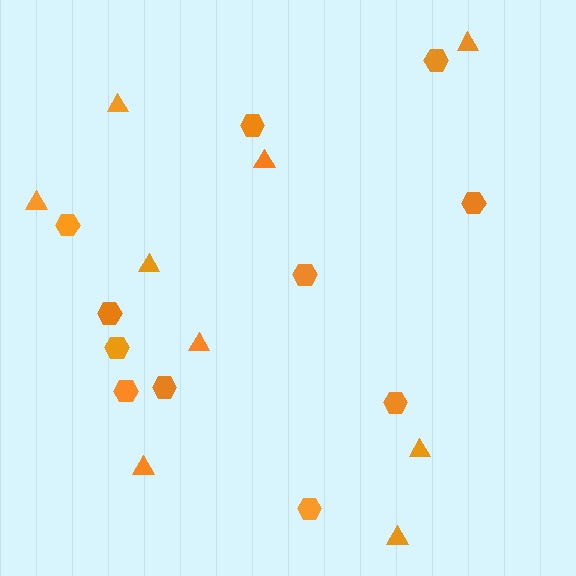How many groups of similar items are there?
There are 2 groups: one group of hexagons (11) and one group of triangles (9).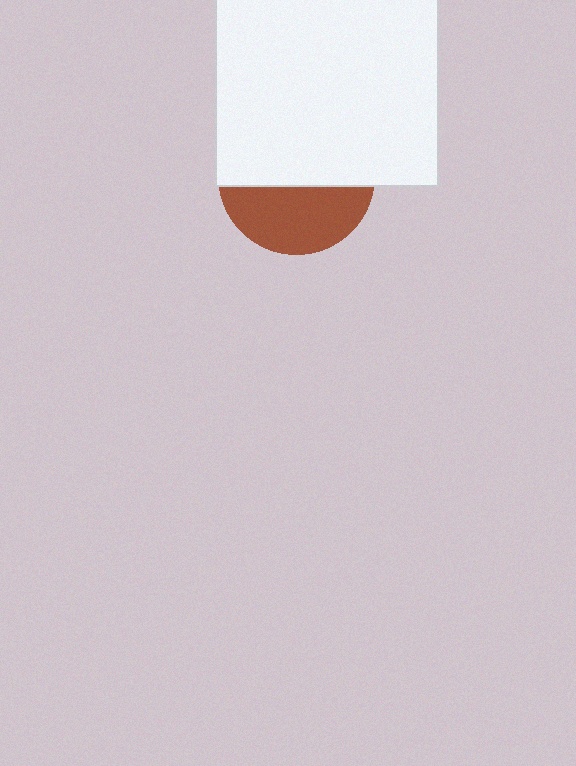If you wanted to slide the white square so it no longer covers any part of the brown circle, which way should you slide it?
Slide it up — that is the most direct way to separate the two shapes.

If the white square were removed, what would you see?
You would see the complete brown circle.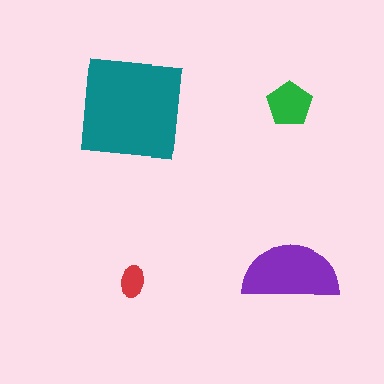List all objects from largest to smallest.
The teal square, the purple semicircle, the green pentagon, the red ellipse.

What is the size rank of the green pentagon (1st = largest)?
3rd.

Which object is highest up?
The green pentagon is topmost.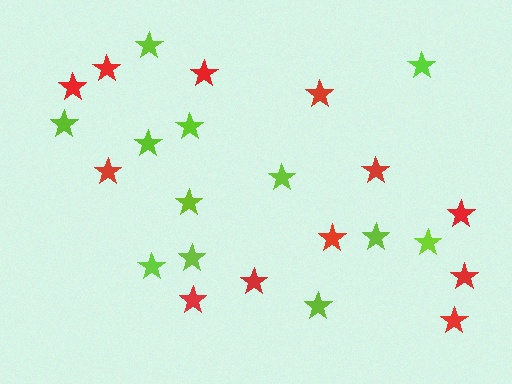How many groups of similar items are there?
There are 2 groups: one group of lime stars (12) and one group of red stars (12).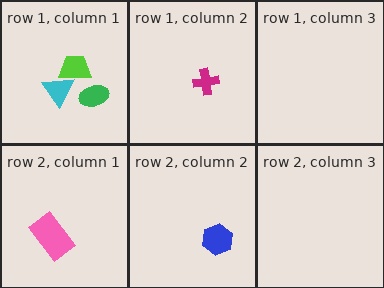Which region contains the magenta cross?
The row 1, column 2 region.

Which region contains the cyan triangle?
The row 1, column 1 region.